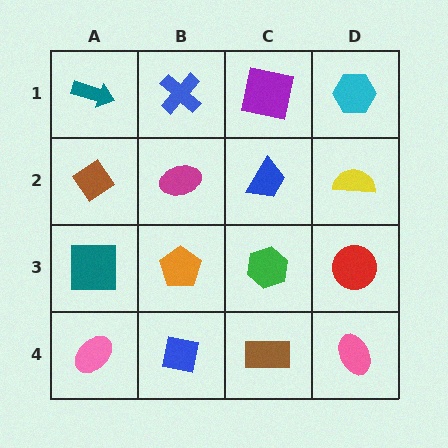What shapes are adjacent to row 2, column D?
A cyan hexagon (row 1, column D), a red circle (row 3, column D), a blue trapezoid (row 2, column C).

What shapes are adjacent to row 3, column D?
A yellow semicircle (row 2, column D), a pink ellipse (row 4, column D), a green hexagon (row 3, column C).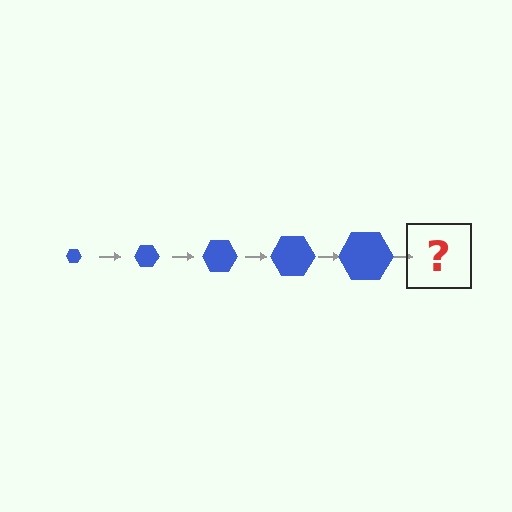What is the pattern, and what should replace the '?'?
The pattern is that the hexagon gets progressively larger each step. The '?' should be a blue hexagon, larger than the previous one.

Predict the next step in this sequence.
The next step is a blue hexagon, larger than the previous one.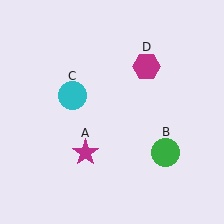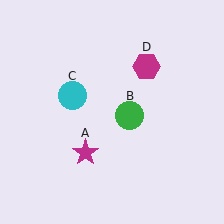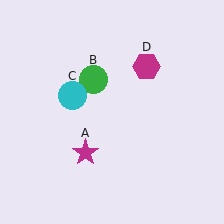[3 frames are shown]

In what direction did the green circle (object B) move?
The green circle (object B) moved up and to the left.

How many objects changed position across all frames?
1 object changed position: green circle (object B).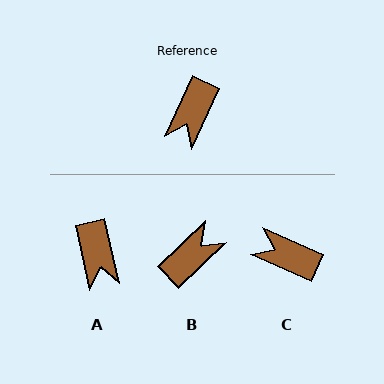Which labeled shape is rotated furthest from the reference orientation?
B, about 158 degrees away.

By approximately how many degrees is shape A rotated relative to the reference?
Approximately 37 degrees counter-clockwise.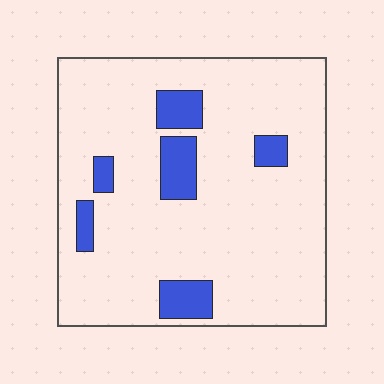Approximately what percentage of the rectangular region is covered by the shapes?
Approximately 10%.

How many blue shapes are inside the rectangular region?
6.